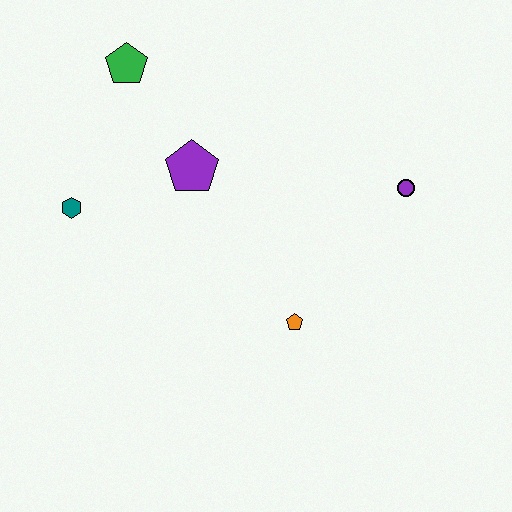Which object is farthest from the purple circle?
The teal hexagon is farthest from the purple circle.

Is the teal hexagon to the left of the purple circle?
Yes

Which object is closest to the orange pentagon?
The purple circle is closest to the orange pentagon.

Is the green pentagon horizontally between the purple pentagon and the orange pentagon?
No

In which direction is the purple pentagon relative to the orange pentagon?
The purple pentagon is above the orange pentagon.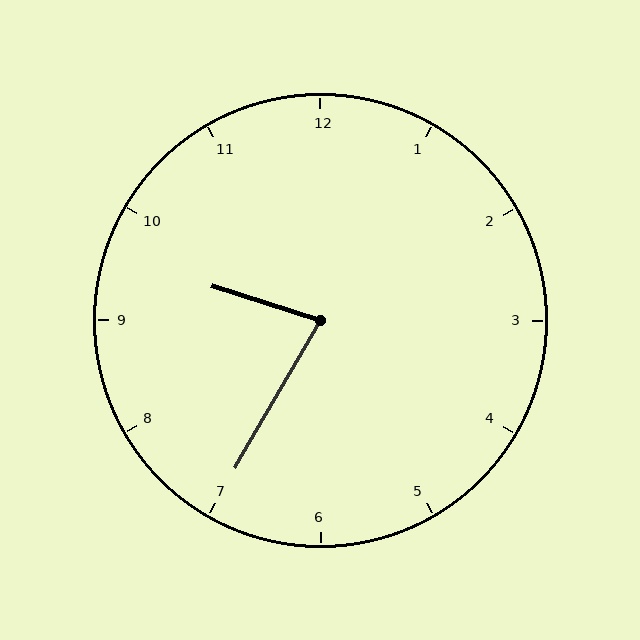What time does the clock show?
9:35.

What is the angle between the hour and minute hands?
Approximately 78 degrees.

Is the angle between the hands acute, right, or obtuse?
It is acute.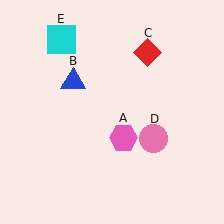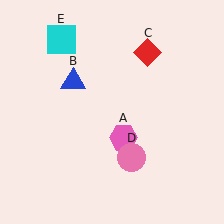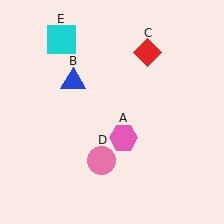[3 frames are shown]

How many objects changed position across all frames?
1 object changed position: pink circle (object D).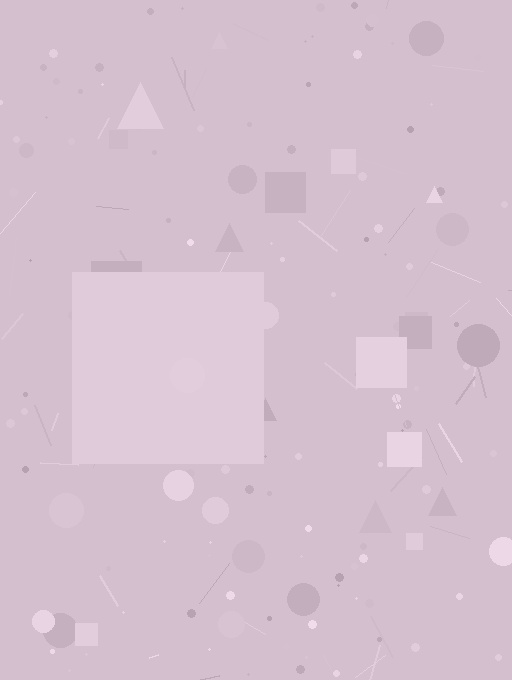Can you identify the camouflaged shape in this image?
The camouflaged shape is a square.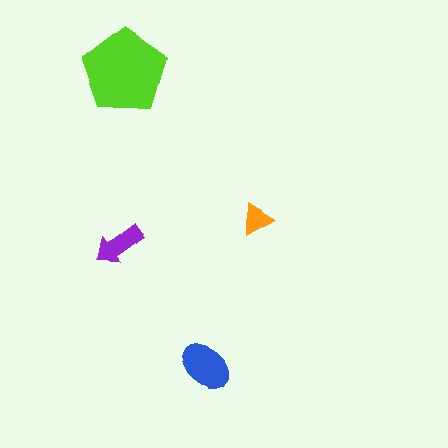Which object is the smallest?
The orange triangle.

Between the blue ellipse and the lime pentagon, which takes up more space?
The lime pentagon.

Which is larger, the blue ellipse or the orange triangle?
The blue ellipse.